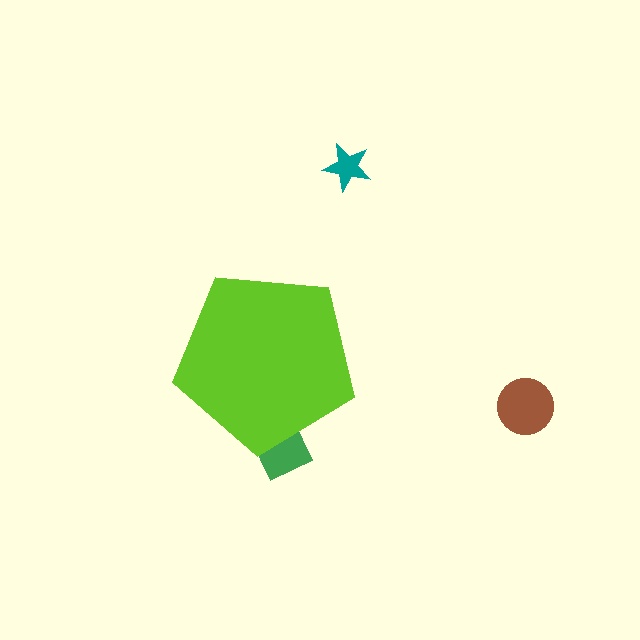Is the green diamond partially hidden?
Yes, the green diamond is partially hidden behind the lime pentagon.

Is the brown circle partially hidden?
No, the brown circle is fully visible.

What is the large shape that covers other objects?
A lime pentagon.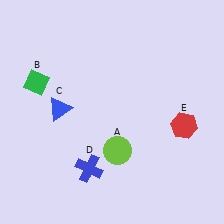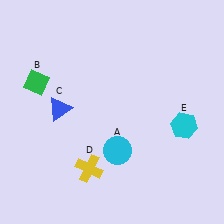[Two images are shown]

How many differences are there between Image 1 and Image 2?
There are 3 differences between the two images.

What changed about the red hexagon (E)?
In Image 1, E is red. In Image 2, it changed to cyan.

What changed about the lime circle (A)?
In Image 1, A is lime. In Image 2, it changed to cyan.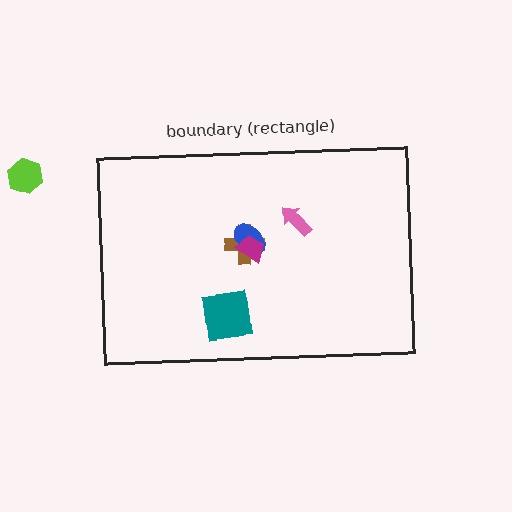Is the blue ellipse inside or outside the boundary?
Inside.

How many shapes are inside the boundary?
5 inside, 1 outside.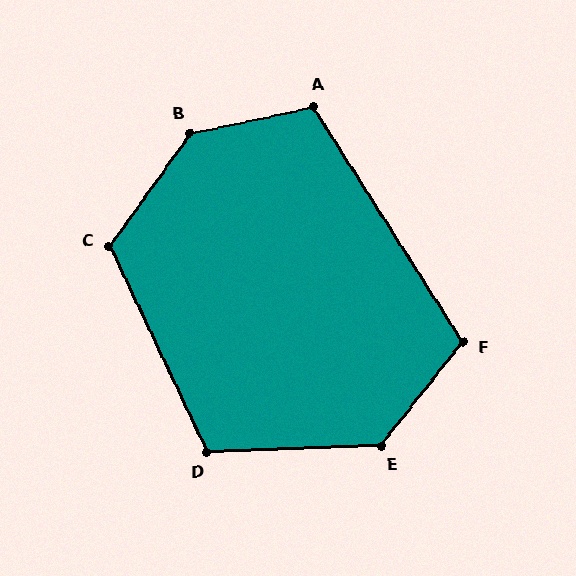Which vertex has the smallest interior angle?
F, at approximately 109 degrees.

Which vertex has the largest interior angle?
B, at approximately 137 degrees.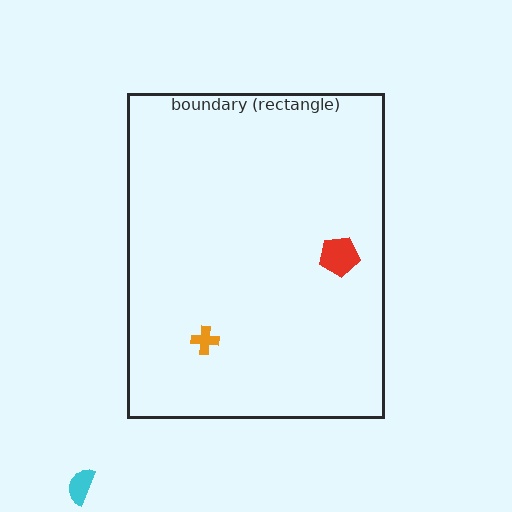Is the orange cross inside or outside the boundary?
Inside.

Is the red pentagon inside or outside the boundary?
Inside.